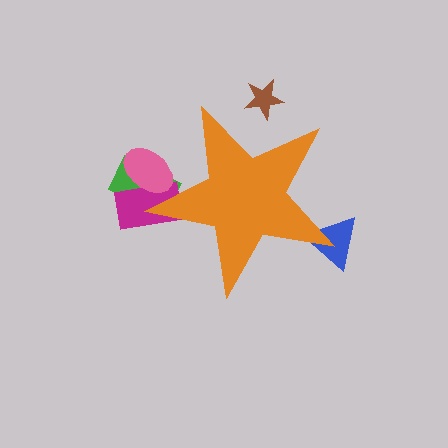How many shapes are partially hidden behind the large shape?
5 shapes are partially hidden.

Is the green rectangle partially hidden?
Yes, the green rectangle is partially hidden behind the orange star.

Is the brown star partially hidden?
Yes, the brown star is partially hidden behind the orange star.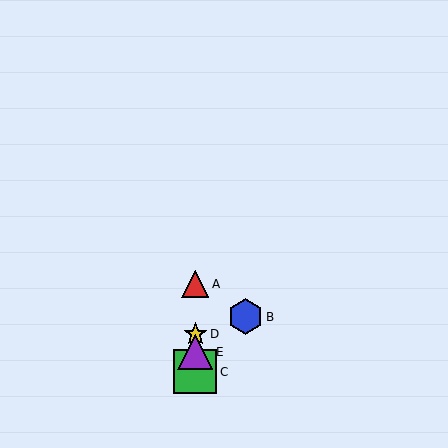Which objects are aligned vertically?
Objects A, C, D, E are aligned vertically.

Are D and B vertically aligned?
No, D is at x≈195 and B is at x≈246.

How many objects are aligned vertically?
4 objects (A, C, D, E) are aligned vertically.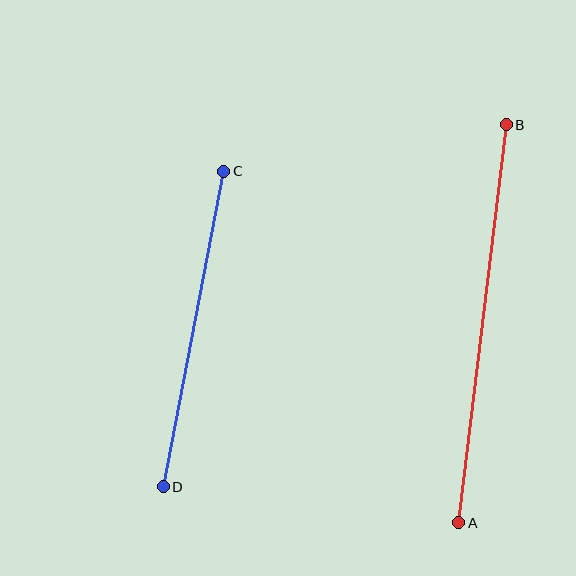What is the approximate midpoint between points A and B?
The midpoint is at approximately (482, 324) pixels.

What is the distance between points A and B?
The distance is approximately 401 pixels.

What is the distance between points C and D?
The distance is approximately 322 pixels.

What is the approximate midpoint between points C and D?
The midpoint is at approximately (194, 329) pixels.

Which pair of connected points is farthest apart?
Points A and B are farthest apart.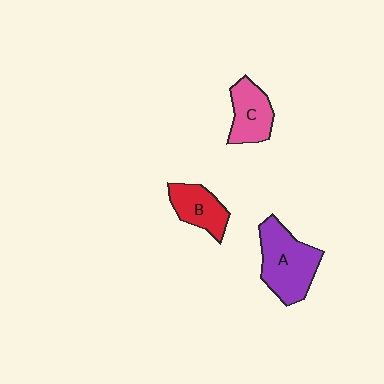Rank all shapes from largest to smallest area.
From largest to smallest: A (purple), C (pink), B (red).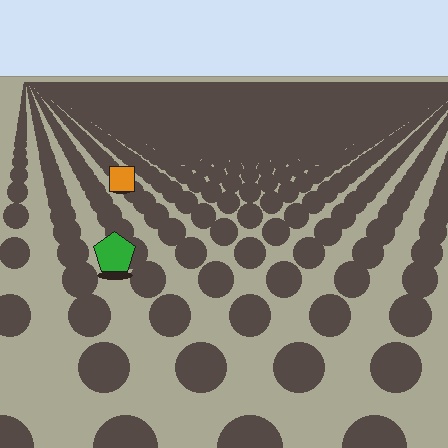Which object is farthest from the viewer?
The orange square is farthest from the viewer. It appears smaller and the ground texture around it is denser.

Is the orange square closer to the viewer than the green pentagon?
No. The green pentagon is closer — you can tell from the texture gradient: the ground texture is coarser near it.